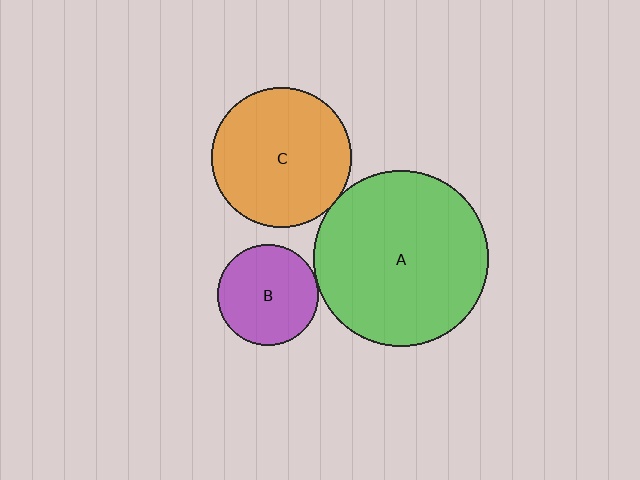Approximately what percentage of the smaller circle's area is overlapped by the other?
Approximately 5%.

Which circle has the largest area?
Circle A (green).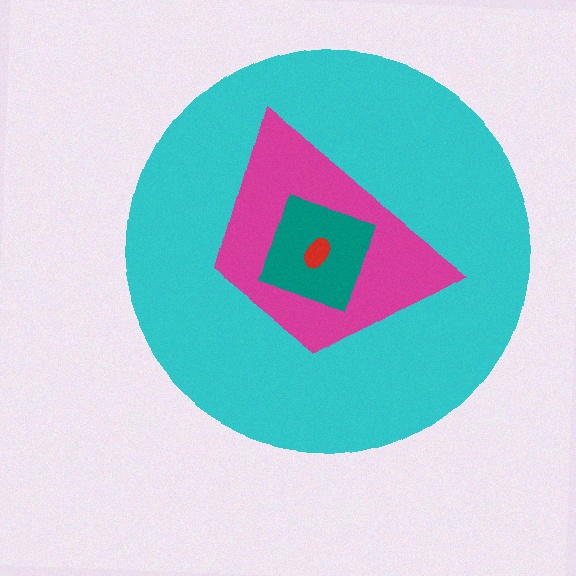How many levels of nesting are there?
4.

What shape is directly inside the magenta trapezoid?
The teal diamond.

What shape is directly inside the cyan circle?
The magenta trapezoid.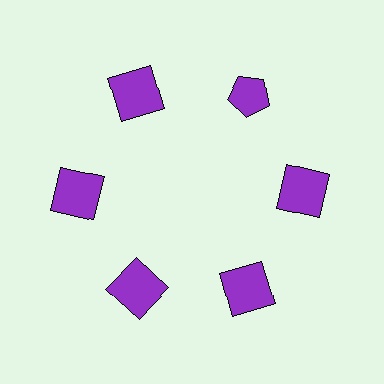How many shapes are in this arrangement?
There are 6 shapes arranged in a ring pattern.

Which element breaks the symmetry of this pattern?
The purple pentagon at roughly the 1 o'clock position breaks the symmetry. All other shapes are purple squares.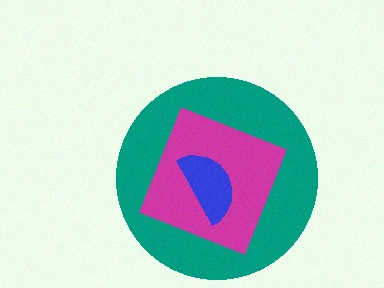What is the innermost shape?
The blue semicircle.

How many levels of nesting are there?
3.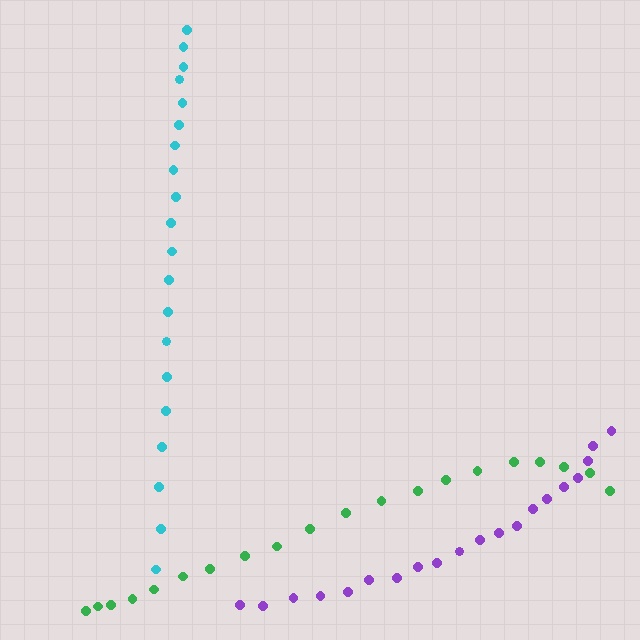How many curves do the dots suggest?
There are 3 distinct paths.